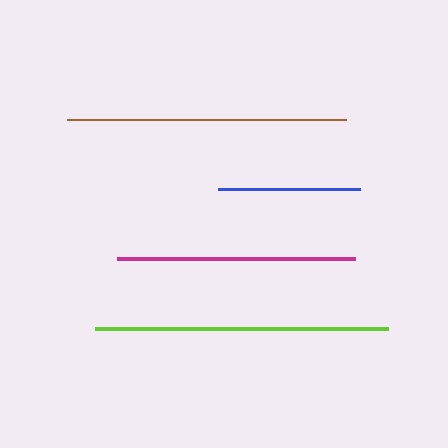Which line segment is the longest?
The lime line is the longest at approximately 294 pixels.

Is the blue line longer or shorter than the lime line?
The lime line is longer than the blue line.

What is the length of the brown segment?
The brown segment is approximately 279 pixels long.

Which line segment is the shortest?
The blue line is the shortest at approximately 141 pixels.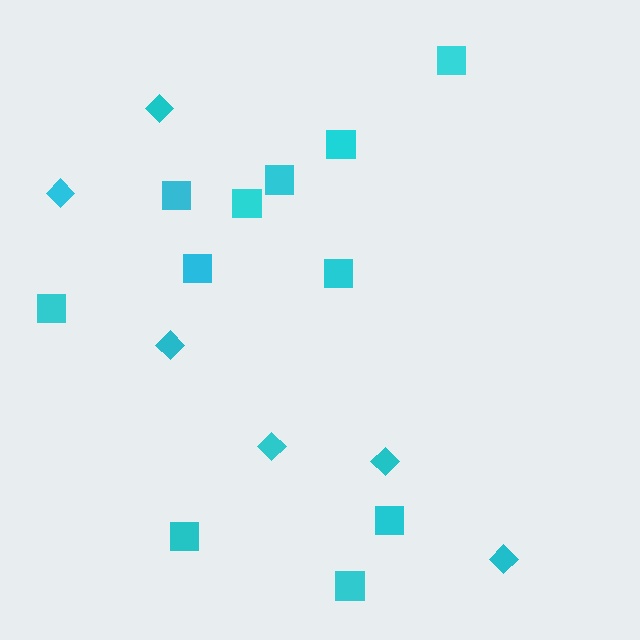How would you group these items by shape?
There are 2 groups: one group of squares (11) and one group of diamonds (6).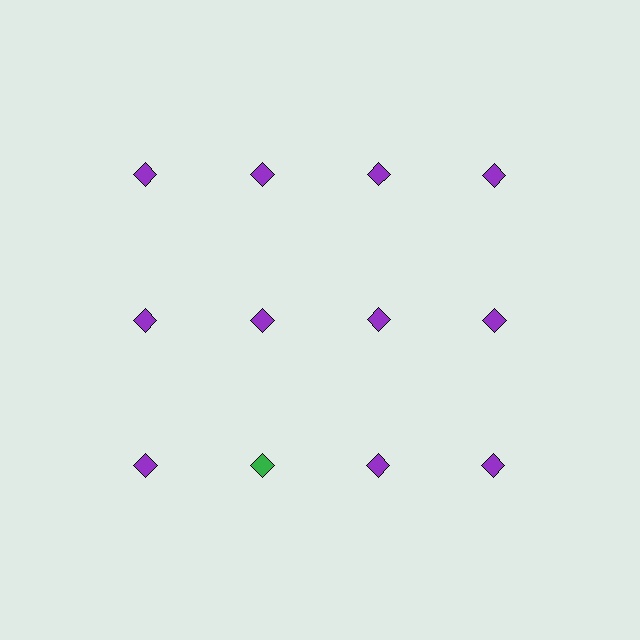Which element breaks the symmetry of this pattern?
The green diamond in the third row, second from left column breaks the symmetry. All other shapes are purple diamonds.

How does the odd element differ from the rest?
It has a different color: green instead of purple.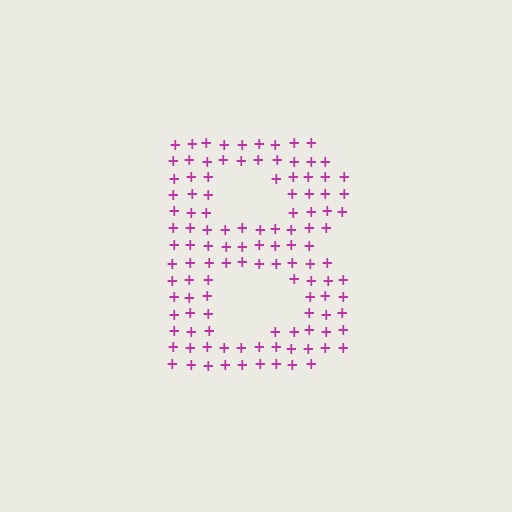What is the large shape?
The large shape is the letter B.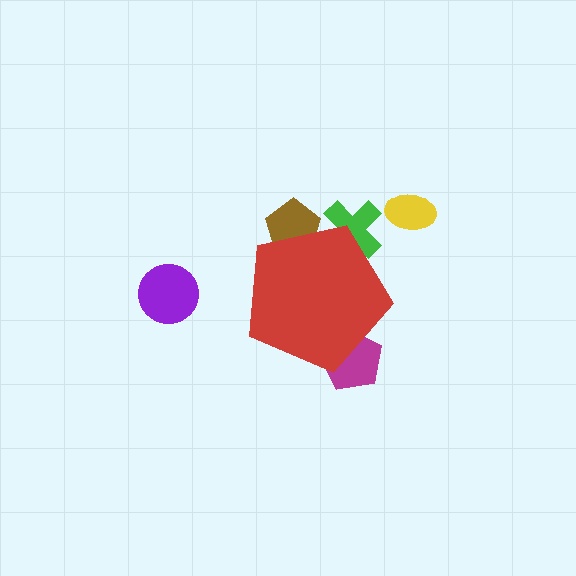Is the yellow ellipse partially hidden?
No, the yellow ellipse is fully visible.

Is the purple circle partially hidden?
No, the purple circle is fully visible.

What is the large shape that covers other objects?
A red pentagon.